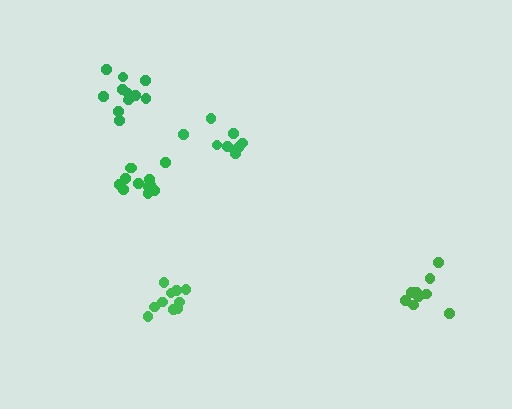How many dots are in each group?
Group 1: 10 dots, Group 2: 10 dots, Group 3: 8 dots, Group 4: 12 dots, Group 5: 11 dots (51 total).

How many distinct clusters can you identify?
There are 5 distinct clusters.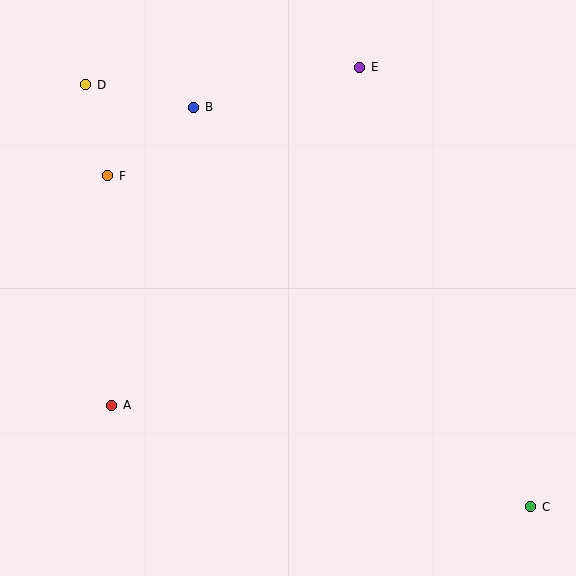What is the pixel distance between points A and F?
The distance between A and F is 230 pixels.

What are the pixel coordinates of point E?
Point E is at (359, 67).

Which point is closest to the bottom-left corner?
Point A is closest to the bottom-left corner.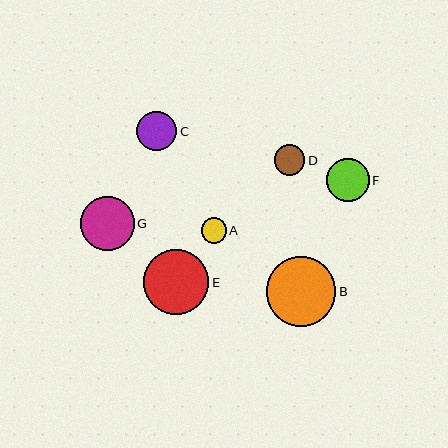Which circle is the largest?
Circle B is the largest with a size of approximately 70 pixels.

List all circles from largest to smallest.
From largest to smallest: B, E, G, F, C, D, A.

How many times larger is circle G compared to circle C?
Circle G is approximately 1.4 times the size of circle C.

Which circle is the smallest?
Circle A is the smallest with a size of approximately 25 pixels.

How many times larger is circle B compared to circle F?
Circle B is approximately 1.6 times the size of circle F.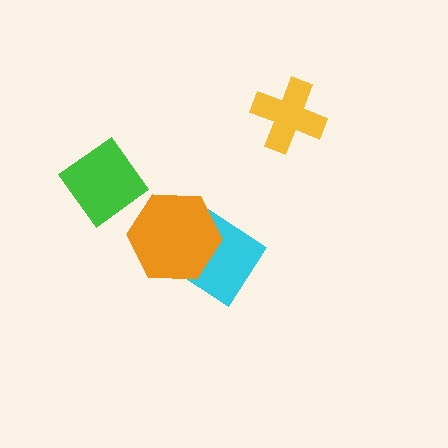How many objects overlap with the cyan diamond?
1 object overlaps with the cyan diamond.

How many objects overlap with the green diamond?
0 objects overlap with the green diamond.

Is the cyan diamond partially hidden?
Yes, it is partially covered by another shape.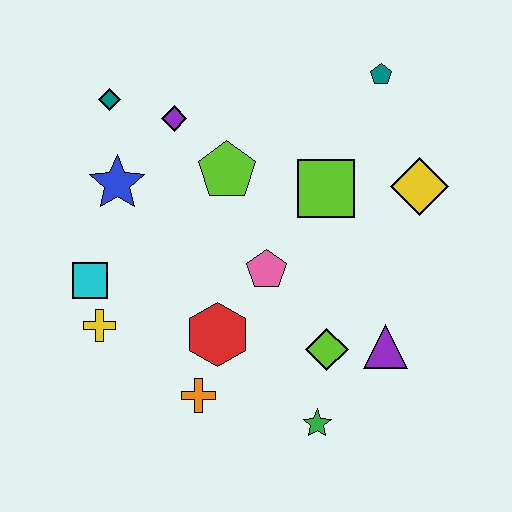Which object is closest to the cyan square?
The yellow cross is closest to the cyan square.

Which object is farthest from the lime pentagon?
The green star is farthest from the lime pentagon.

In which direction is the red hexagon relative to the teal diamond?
The red hexagon is below the teal diamond.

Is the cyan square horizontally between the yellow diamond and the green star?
No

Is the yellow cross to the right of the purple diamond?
No